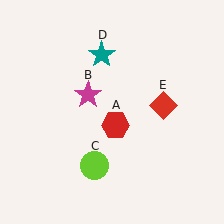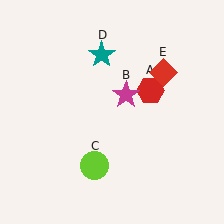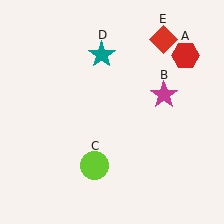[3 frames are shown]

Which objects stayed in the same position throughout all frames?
Lime circle (object C) and teal star (object D) remained stationary.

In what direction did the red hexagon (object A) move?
The red hexagon (object A) moved up and to the right.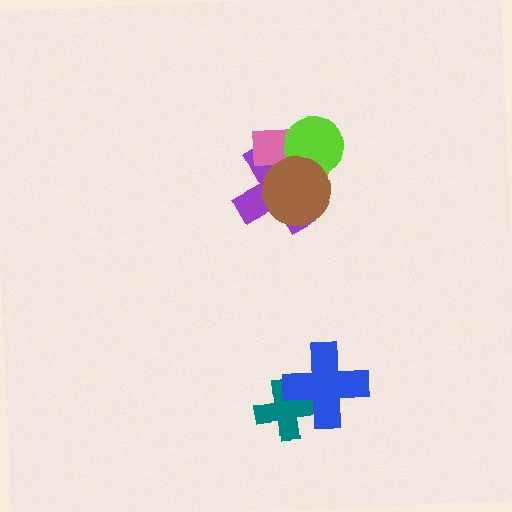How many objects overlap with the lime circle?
4 objects overlap with the lime circle.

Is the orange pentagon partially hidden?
Yes, it is partially covered by another shape.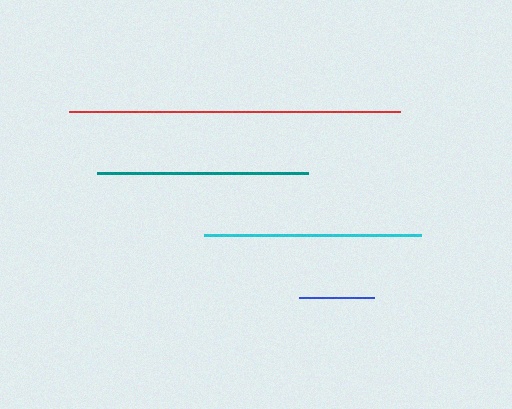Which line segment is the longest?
The red line is the longest at approximately 331 pixels.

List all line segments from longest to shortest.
From longest to shortest: red, cyan, teal, blue.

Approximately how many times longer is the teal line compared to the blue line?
The teal line is approximately 2.8 times the length of the blue line.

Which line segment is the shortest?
The blue line is the shortest at approximately 75 pixels.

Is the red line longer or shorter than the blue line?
The red line is longer than the blue line.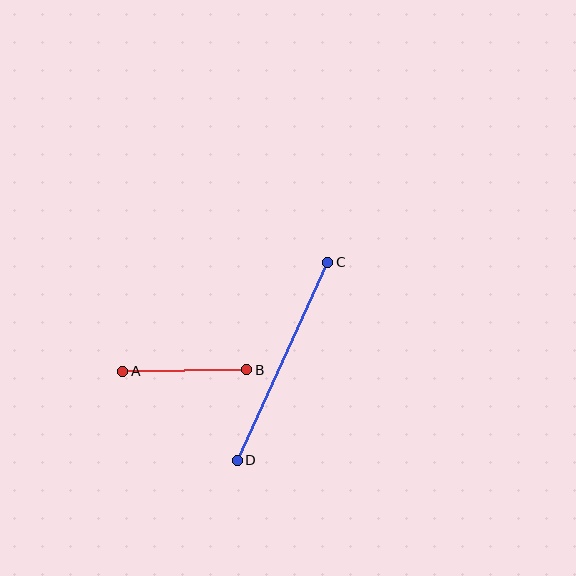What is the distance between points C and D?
The distance is approximately 218 pixels.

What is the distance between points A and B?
The distance is approximately 124 pixels.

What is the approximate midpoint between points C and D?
The midpoint is at approximately (283, 361) pixels.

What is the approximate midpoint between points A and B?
The midpoint is at approximately (185, 370) pixels.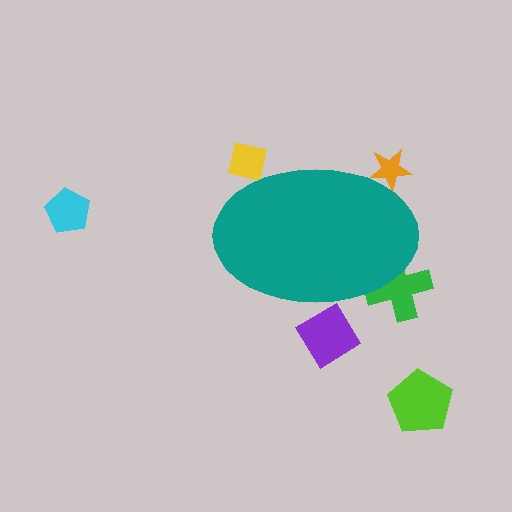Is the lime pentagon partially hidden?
No, the lime pentagon is fully visible.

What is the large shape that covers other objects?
A teal ellipse.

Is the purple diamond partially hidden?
Yes, the purple diamond is partially hidden behind the teal ellipse.